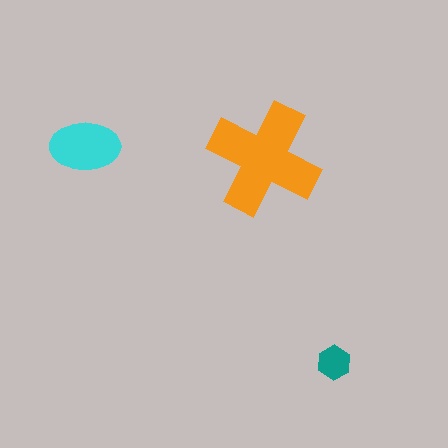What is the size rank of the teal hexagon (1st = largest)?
3rd.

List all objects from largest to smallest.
The orange cross, the cyan ellipse, the teal hexagon.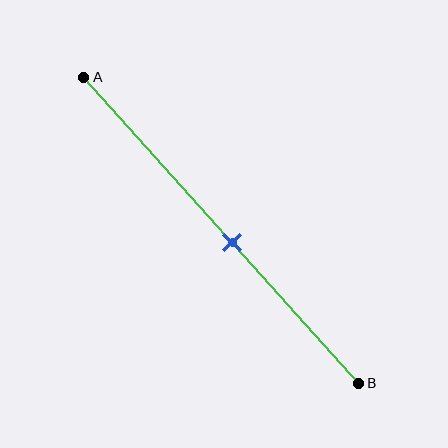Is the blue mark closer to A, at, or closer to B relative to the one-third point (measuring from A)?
The blue mark is closer to point B than the one-third point of segment AB.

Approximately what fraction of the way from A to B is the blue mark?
The blue mark is approximately 55% of the way from A to B.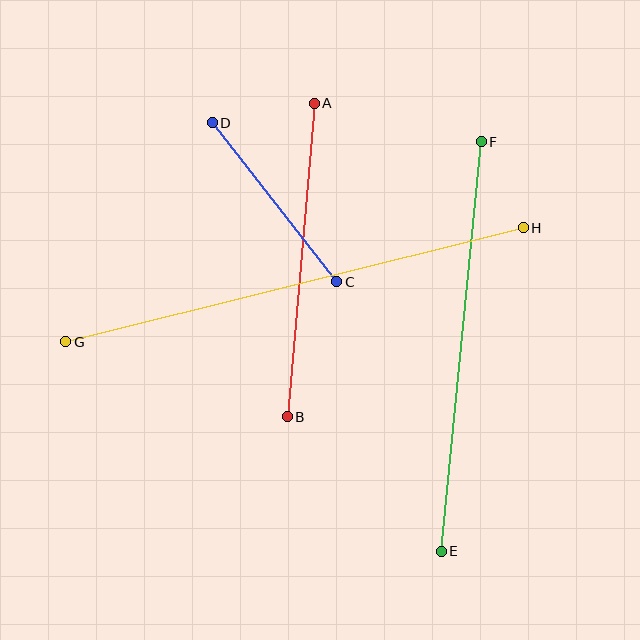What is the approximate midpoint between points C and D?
The midpoint is at approximately (275, 202) pixels.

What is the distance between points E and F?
The distance is approximately 411 pixels.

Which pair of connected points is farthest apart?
Points G and H are farthest apart.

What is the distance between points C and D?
The distance is approximately 202 pixels.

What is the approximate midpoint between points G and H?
The midpoint is at approximately (295, 285) pixels.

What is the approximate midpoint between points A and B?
The midpoint is at approximately (301, 260) pixels.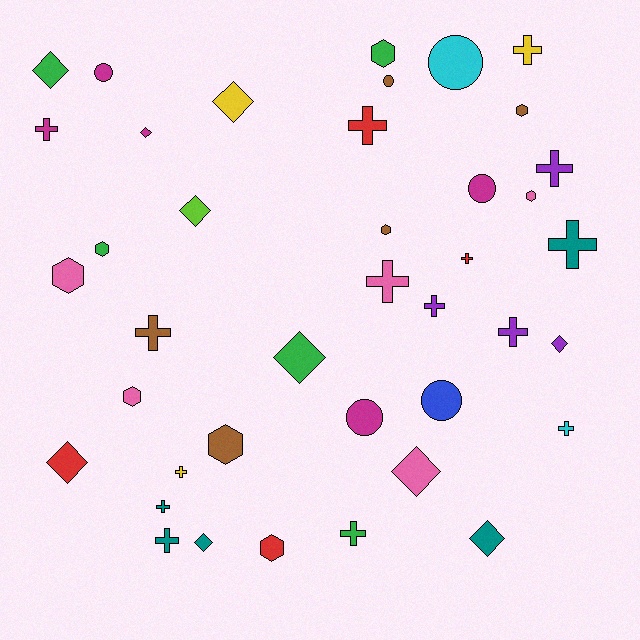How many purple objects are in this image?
There are 4 purple objects.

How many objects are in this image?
There are 40 objects.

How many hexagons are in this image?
There are 9 hexagons.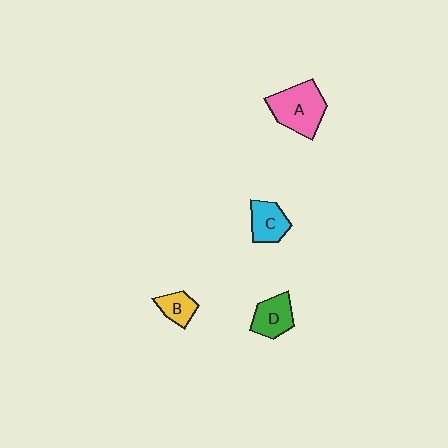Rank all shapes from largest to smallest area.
From largest to smallest: A (pink), D (green), C (cyan), B (yellow).